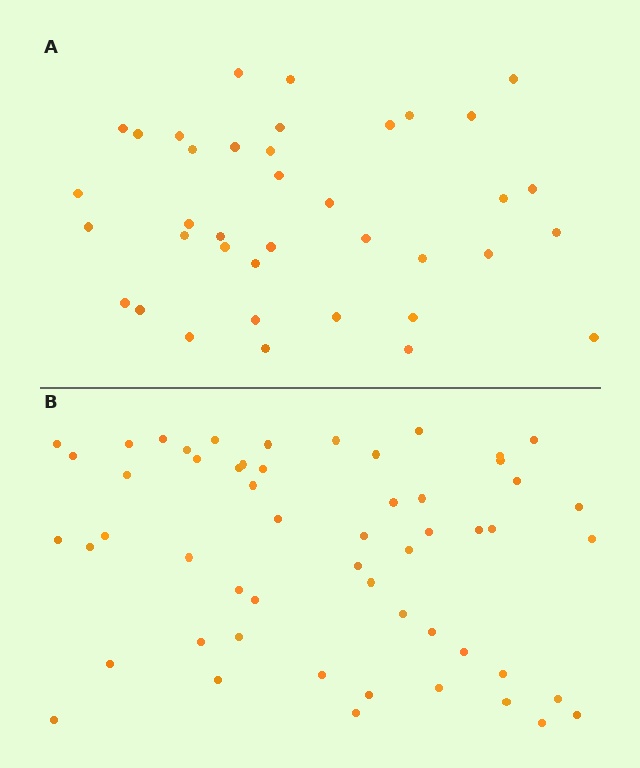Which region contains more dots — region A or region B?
Region B (the bottom region) has more dots.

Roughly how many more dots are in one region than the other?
Region B has approximately 15 more dots than region A.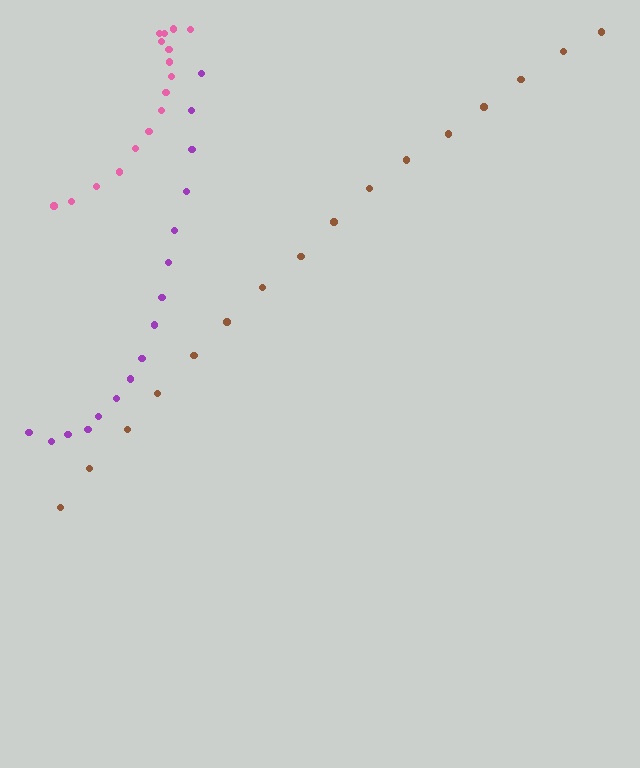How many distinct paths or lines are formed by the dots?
There are 3 distinct paths.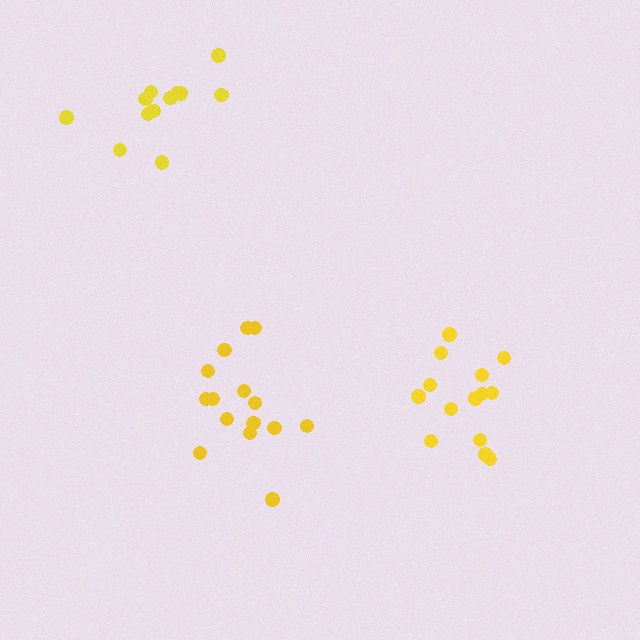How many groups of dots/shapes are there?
There are 3 groups.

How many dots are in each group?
Group 1: 15 dots, Group 2: 12 dots, Group 3: 14 dots (41 total).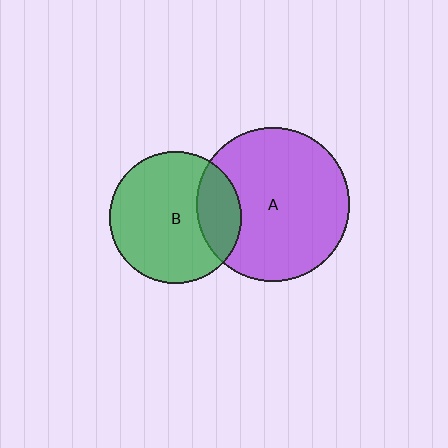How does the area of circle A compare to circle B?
Approximately 1.4 times.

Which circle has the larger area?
Circle A (purple).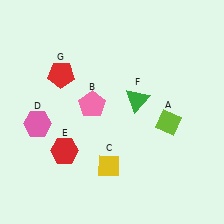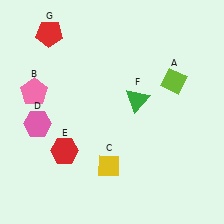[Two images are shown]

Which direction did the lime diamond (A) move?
The lime diamond (A) moved up.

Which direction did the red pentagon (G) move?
The red pentagon (G) moved up.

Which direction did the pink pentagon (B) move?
The pink pentagon (B) moved left.